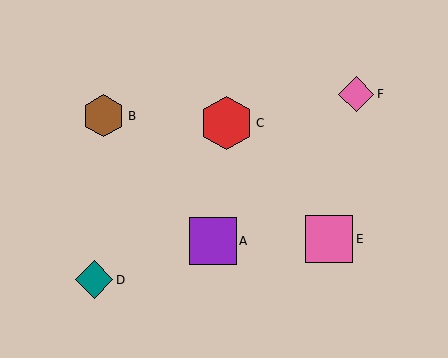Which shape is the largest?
The red hexagon (labeled C) is the largest.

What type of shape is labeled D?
Shape D is a teal diamond.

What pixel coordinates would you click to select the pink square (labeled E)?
Click at (329, 239) to select the pink square E.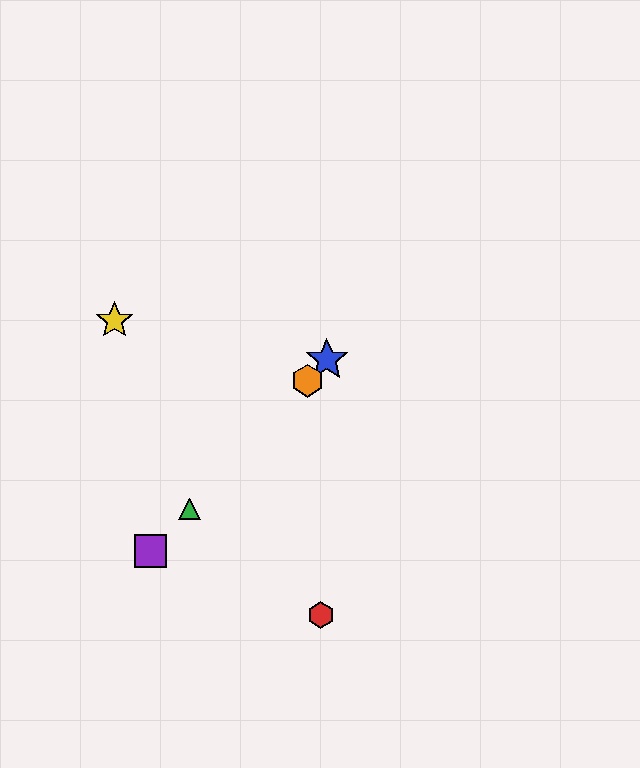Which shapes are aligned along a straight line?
The blue star, the green triangle, the purple square, the orange hexagon are aligned along a straight line.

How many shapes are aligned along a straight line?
4 shapes (the blue star, the green triangle, the purple square, the orange hexagon) are aligned along a straight line.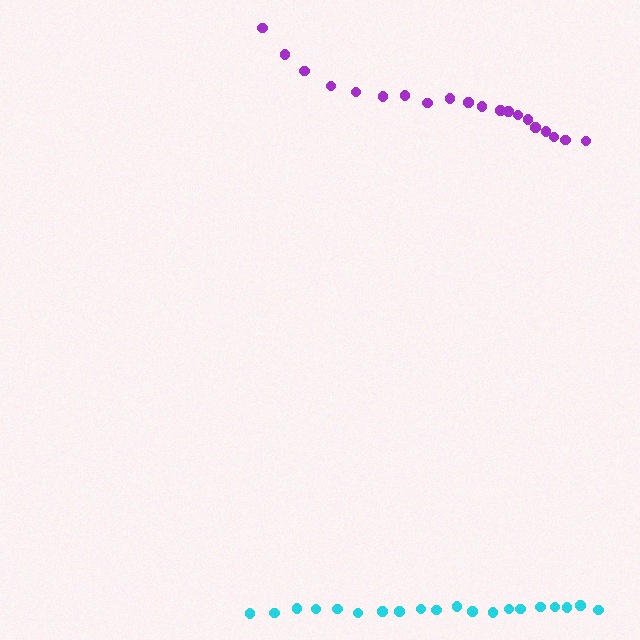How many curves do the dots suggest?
There are 2 distinct paths.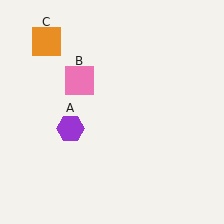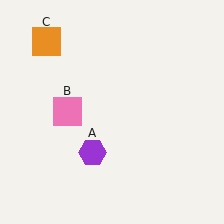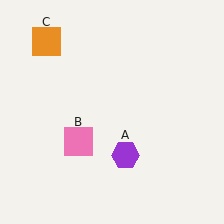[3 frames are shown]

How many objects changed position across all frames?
2 objects changed position: purple hexagon (object A), pink square (object B).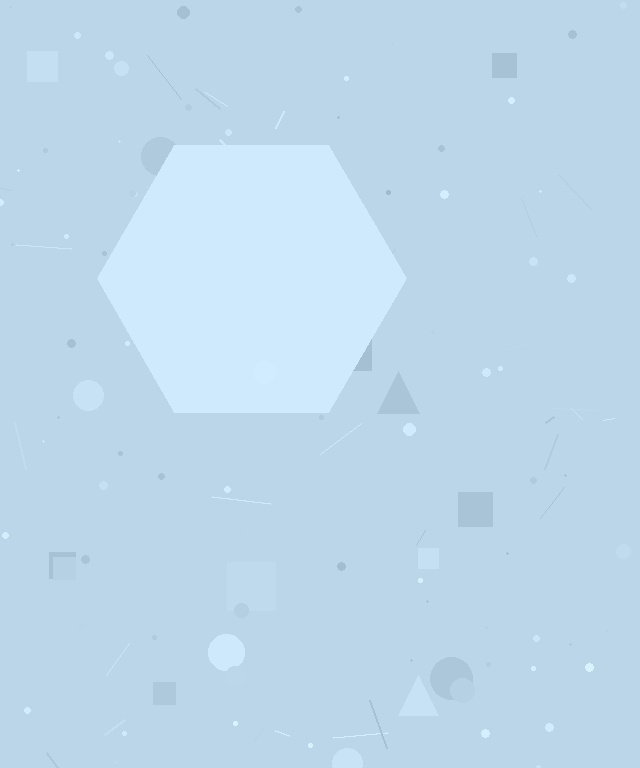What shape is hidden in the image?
A hexagon is hidden in the image.